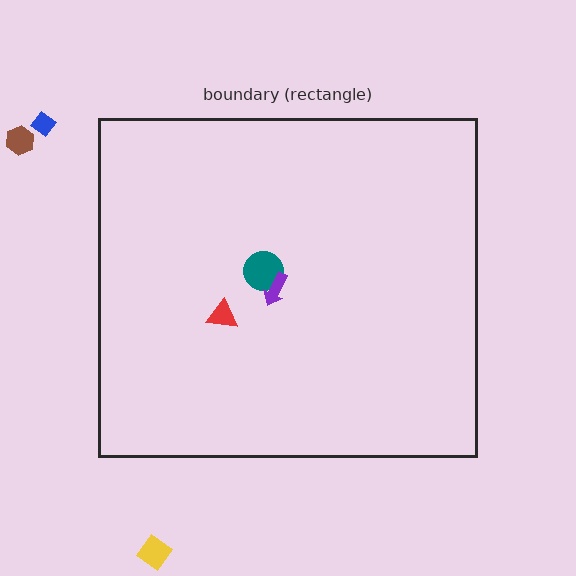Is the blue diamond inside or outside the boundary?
Outside.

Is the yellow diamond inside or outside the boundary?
Outside.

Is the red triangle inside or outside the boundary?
Inside.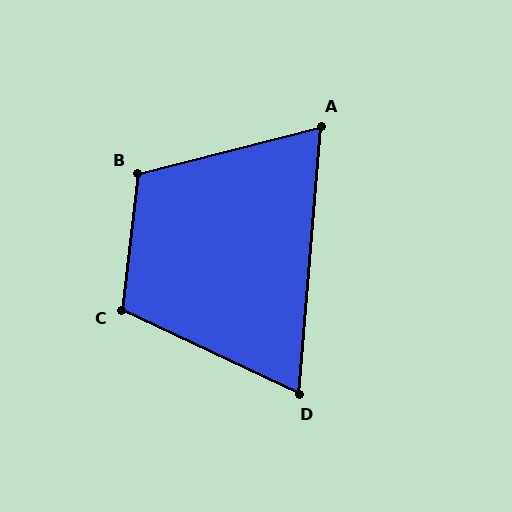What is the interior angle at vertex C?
Approximately 109 degrees (obtuse).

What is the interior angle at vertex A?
Approximately 71 degrees (acute).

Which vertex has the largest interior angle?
B, at approximately 111 degrees.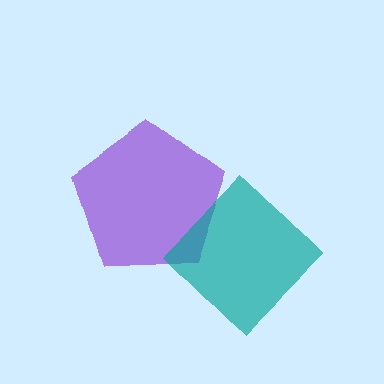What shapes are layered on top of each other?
The layered shapes are: a purple pentagon, a teal diamond.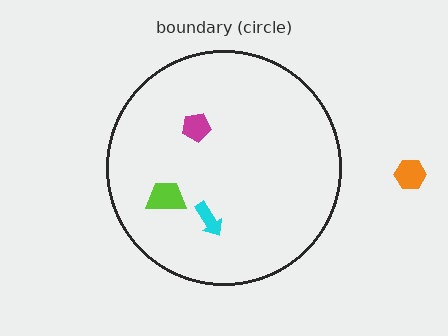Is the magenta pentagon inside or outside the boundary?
Inside.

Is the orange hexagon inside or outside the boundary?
Outside.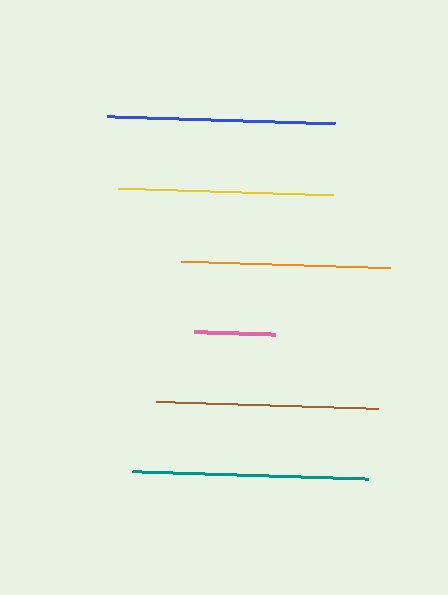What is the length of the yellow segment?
The yellow segment is approximately 214 pixels long.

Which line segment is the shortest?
The pink line is the shortest at approximately 80 pixels.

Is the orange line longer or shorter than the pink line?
The orange line is longer than the pink line.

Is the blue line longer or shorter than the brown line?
The blue line is longer than the brown line.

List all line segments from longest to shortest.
From longest to shortest: teal, blue, brown, yellow, orange, pink.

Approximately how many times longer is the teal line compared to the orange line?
The teal line is approximately 1.1 times the length of the orange line.